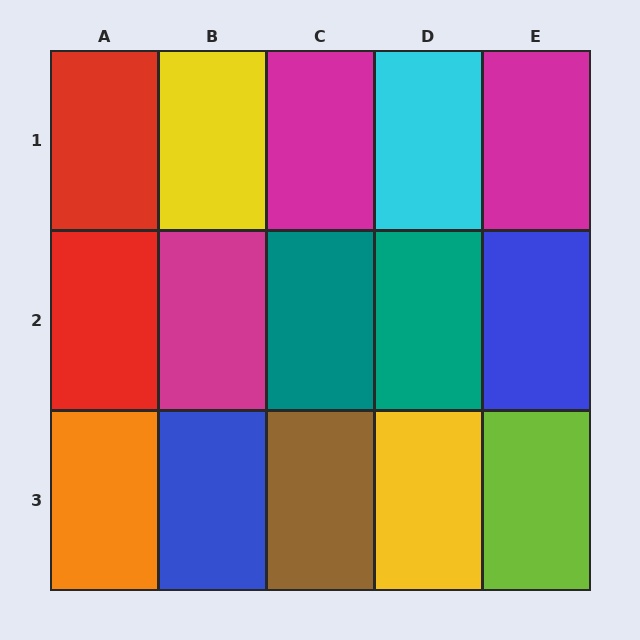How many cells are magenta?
3 cells are magenta.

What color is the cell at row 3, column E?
Lime.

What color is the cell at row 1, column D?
Cyan.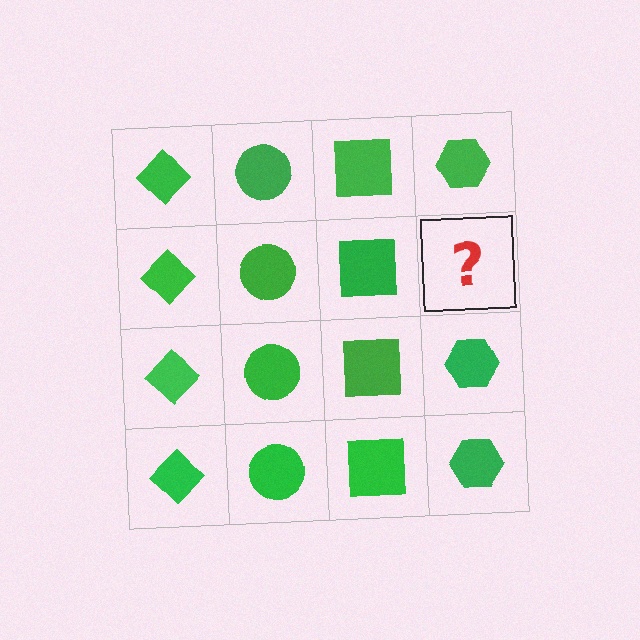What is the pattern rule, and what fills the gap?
The rule is that each column has a consistent shape. The gap should be filled with a green hexagon.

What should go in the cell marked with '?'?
The missing cell should contain a green hexagon.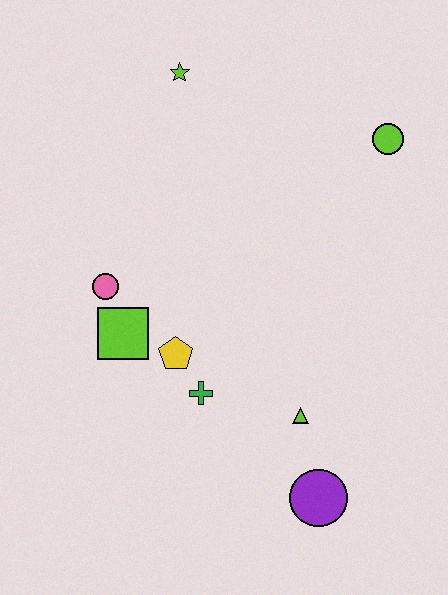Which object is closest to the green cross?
The yellow pentagon is closest to the green cross.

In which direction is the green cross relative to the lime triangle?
The green cross is to the left of the lime triangle.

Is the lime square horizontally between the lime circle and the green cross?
No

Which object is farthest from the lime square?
The lime circle is farthest from the lime square.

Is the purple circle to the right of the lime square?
Yes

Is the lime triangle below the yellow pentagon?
Yes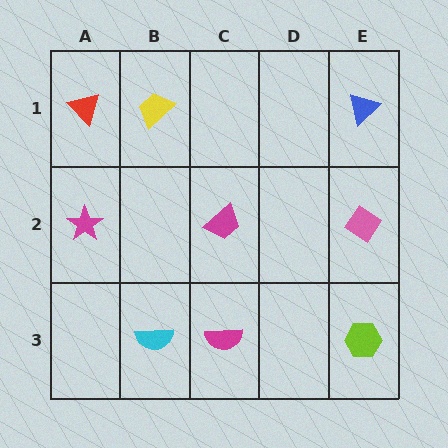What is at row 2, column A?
A magenta star.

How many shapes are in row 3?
3 shapes.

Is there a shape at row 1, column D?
No, that cell is empty.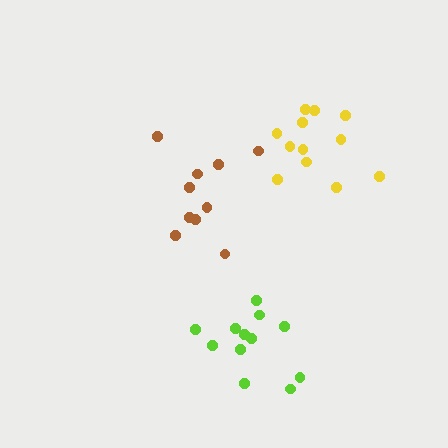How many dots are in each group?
Group 1: 10 dots, Group 2: 12 dots, Group 3: 12 dots (34 total).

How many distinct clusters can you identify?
There are 3 distinct clusters.